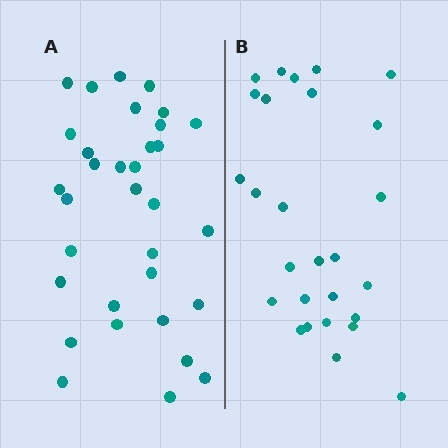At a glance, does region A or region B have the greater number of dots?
Region A (the left region) has more dots.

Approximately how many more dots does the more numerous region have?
Region A has about 6 more dots than region B.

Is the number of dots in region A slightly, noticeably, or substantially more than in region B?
Region A has only slightly more — the two regions are fairly close. The ratio is roughly 1.2 to 1.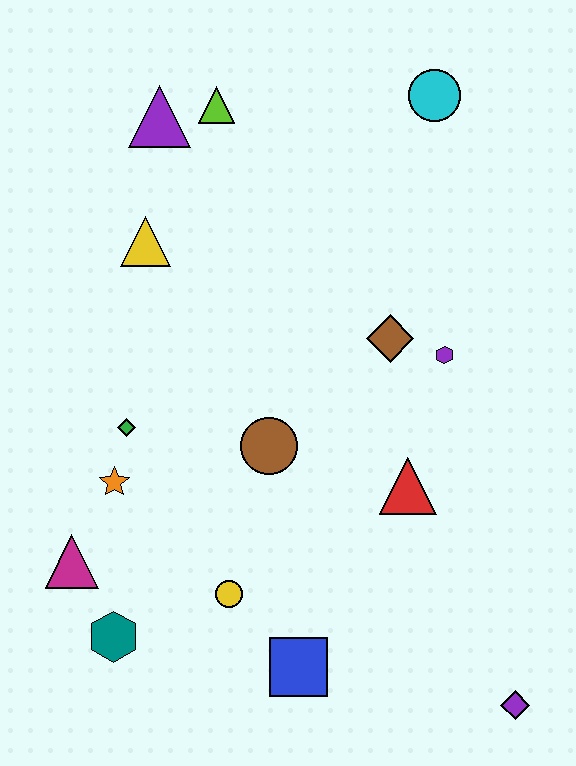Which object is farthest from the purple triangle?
The purple diamond is farthest from the purple triangle.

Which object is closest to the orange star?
The green diamond is closest to the orange star.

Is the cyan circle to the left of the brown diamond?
No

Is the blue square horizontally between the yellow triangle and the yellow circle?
No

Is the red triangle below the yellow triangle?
Yes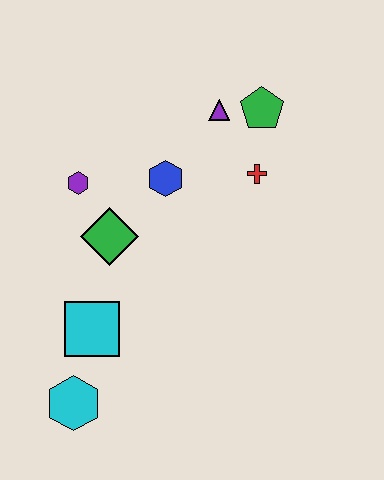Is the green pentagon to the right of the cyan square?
Yes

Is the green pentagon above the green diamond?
Yes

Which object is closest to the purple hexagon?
The green diamond is closest to the purple hexagon.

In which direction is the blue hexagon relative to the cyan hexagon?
The blue hexagon is above the cyan hexagon.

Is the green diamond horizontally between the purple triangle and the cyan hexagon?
Yes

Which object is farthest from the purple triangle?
The cyan hexagon is farthest from the purple triangle.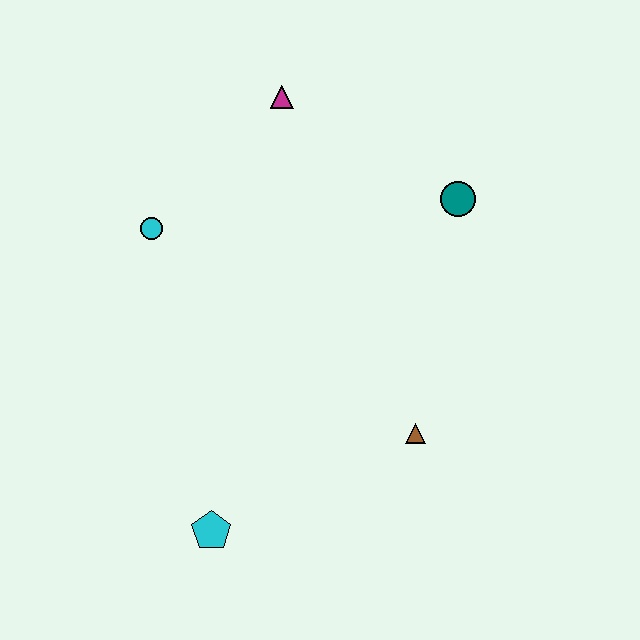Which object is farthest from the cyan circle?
The brown triangle is farthest from the cyan circle.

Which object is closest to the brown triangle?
The cyan pentagon is closest to the brown triangle.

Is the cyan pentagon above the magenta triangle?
No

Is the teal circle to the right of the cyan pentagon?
Yes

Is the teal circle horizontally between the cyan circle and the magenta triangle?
No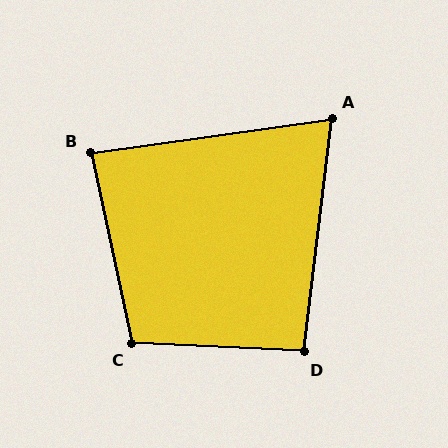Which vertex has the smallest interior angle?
A, at approximately 75 degrees.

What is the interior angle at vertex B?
Approximately 86 degrees (approximately right).